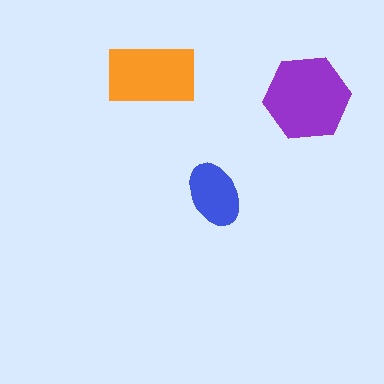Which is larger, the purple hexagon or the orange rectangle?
The purple hexagon.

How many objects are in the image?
There are 3 objects in the image.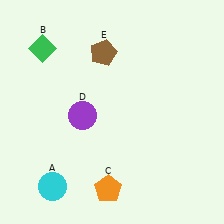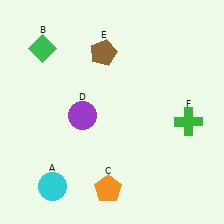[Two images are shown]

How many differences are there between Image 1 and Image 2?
There is 1 difference between the two images.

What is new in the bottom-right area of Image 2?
A green cross (F) was added in the bottom-right area of Image 2.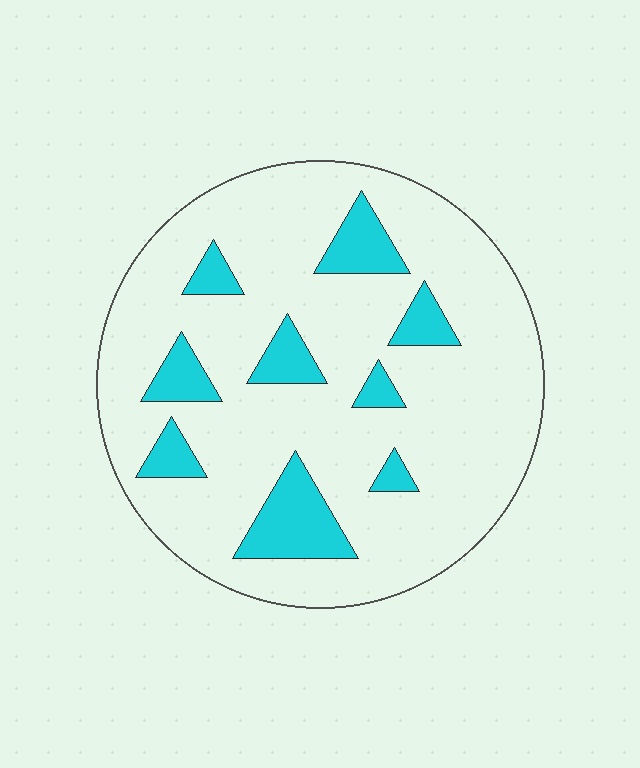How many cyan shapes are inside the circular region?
9.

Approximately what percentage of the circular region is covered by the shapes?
Approximately 15%.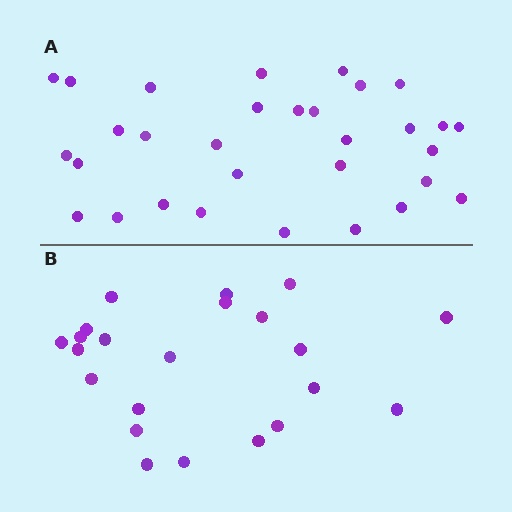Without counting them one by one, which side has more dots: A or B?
Region A (the top region) has more dots.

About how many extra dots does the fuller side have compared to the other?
Region A has roughly 8 or so more dots than region B.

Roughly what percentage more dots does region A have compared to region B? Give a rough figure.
About 40% more.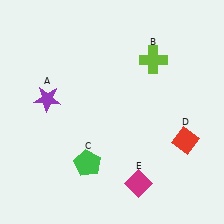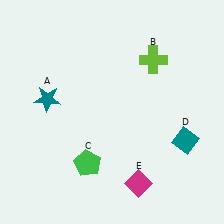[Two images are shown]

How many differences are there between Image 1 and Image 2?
There are 2 differences between the two images.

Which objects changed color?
A changed from purple to teal. D changed from red to teal.